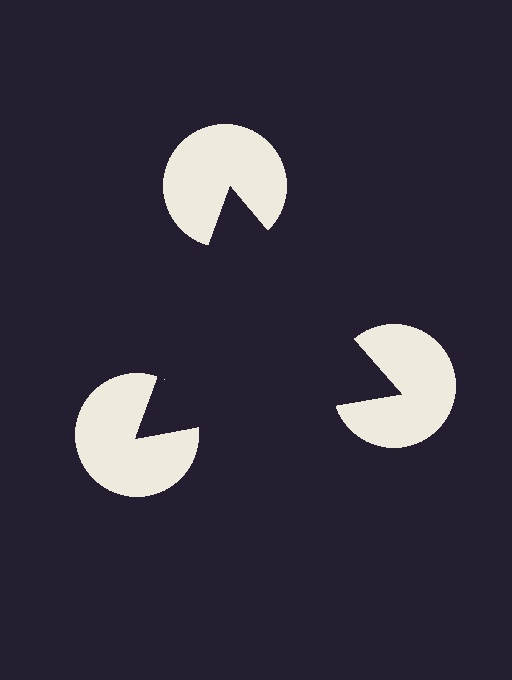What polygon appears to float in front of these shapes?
An illusory triangle — its edges are inferred from the aligned wedge cuts in the pac-man discs, not physically drawn.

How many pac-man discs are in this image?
There are 3 — one at each vertex of the illusory triangle.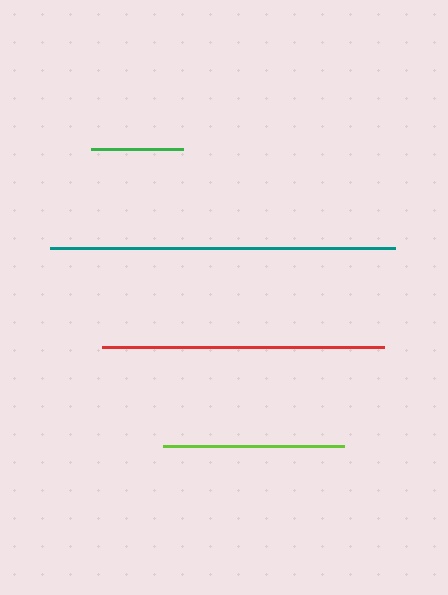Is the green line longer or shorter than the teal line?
The teal line is longer than the green line.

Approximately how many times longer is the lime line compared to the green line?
The lime line is approximately 2.0 times the length of the green line.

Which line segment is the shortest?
The green line is the shortest at approximately 92 pixels.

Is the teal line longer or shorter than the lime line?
The teal line is longer than the lime line.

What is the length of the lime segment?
The lime segment is approximately 181 pixels long.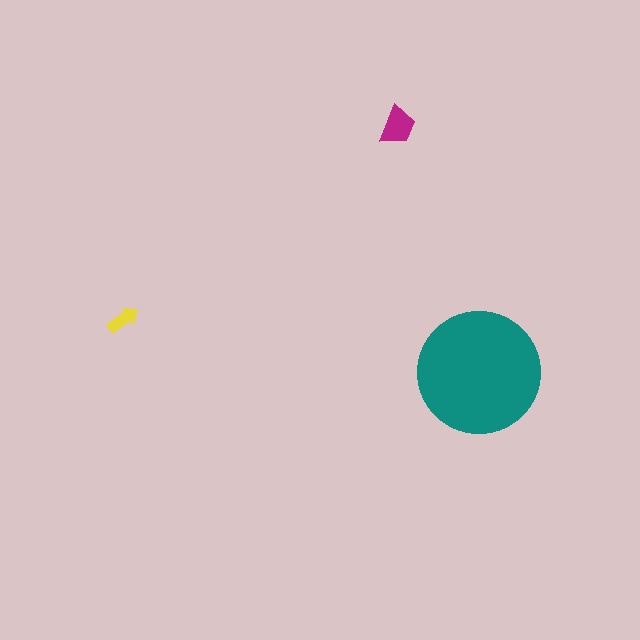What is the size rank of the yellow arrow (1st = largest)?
3rd.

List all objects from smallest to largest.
The yellow arrow, the magenta trapezoid, the teal circle.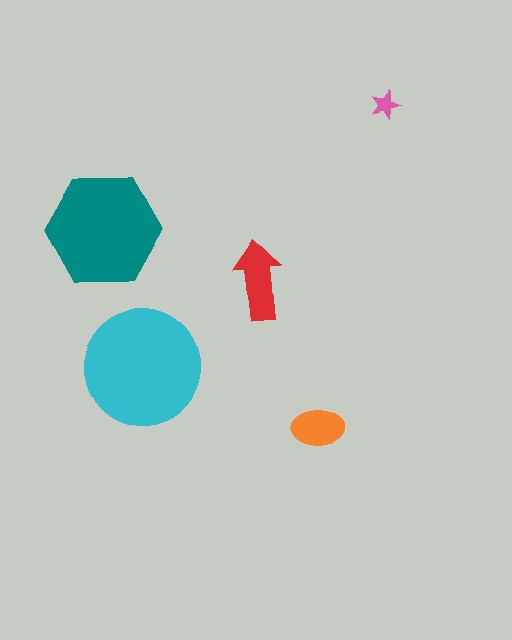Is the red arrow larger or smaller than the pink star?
Larger.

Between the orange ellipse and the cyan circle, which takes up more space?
The cyan circle.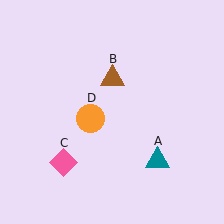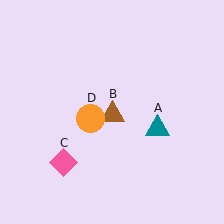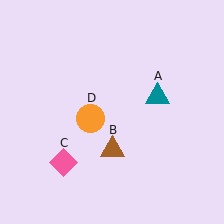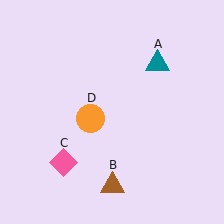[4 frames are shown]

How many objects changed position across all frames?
2 objects changed position: teal triangle (object A), brown triangle (object B).